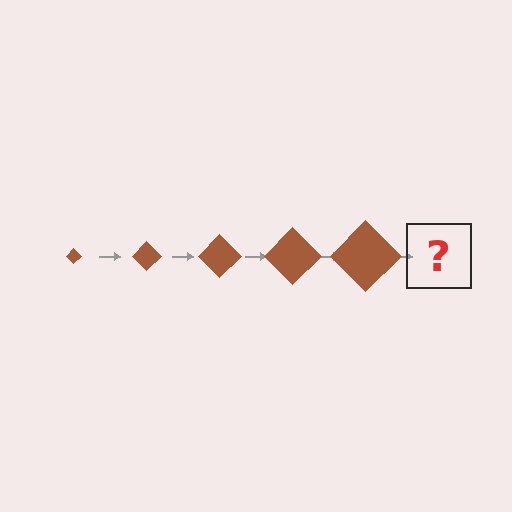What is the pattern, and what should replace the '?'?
The pattern is that the diamond gets progressively larger each step. The '?' should be a brown diamond, larger than the previous one.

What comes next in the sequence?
The next element should be a brown diamond, larger than the previous one.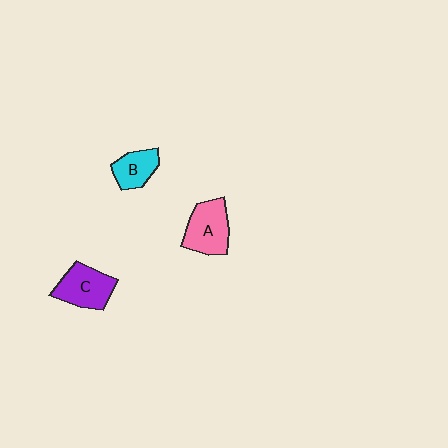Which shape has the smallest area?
Shape B (cyan).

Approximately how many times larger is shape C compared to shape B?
Approximately 1.4 times.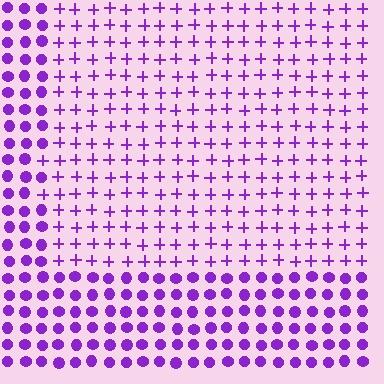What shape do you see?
I see a rectangle.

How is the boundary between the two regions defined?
The boundary is defined by a change in element shape: plus signs inside vs. circles outside. All elements share the same color and spacing.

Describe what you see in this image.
The image is filled with small purple elements arranged in a uniform grid. A rectangle-shaped region contains plus signs, while the surrounding area contains circles. The boundary is defined purely by the change in element shape.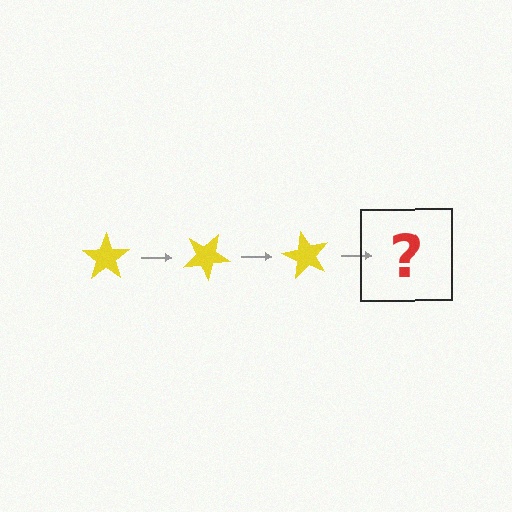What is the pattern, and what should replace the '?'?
The pattern is that the star rotates 30 degrees each step. The '?' should be a yellow star rotated 90 degrees.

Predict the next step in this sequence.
The next step is a yellow star rotated 90 degrees.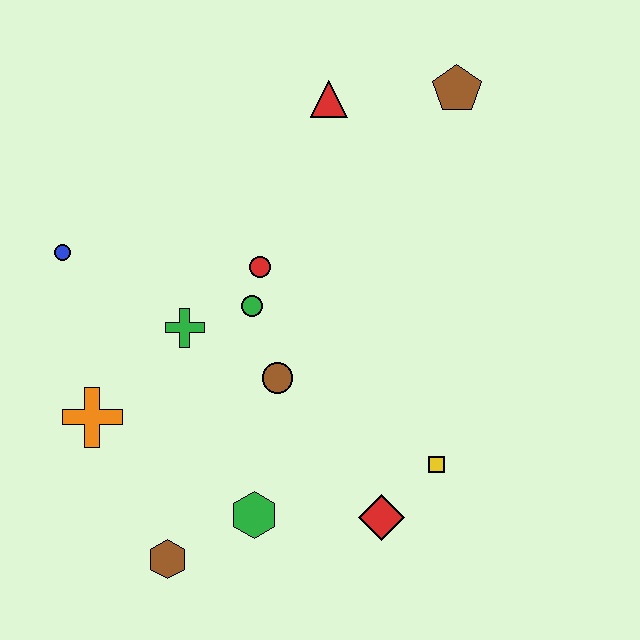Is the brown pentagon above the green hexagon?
Yes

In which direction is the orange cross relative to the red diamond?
The orange cross is to the left of the red diamond.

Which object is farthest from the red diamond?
The brown pentagon is farthest from the red diamond.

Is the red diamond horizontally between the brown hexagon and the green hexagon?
No